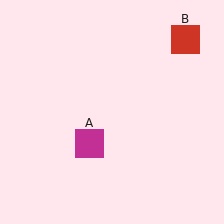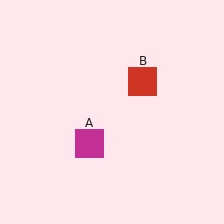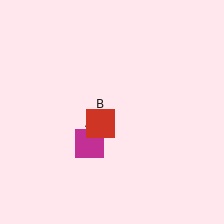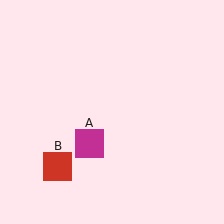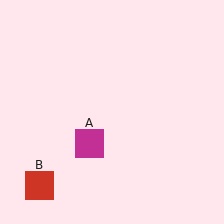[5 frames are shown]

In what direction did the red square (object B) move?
The red square (object B) moved down and to the left.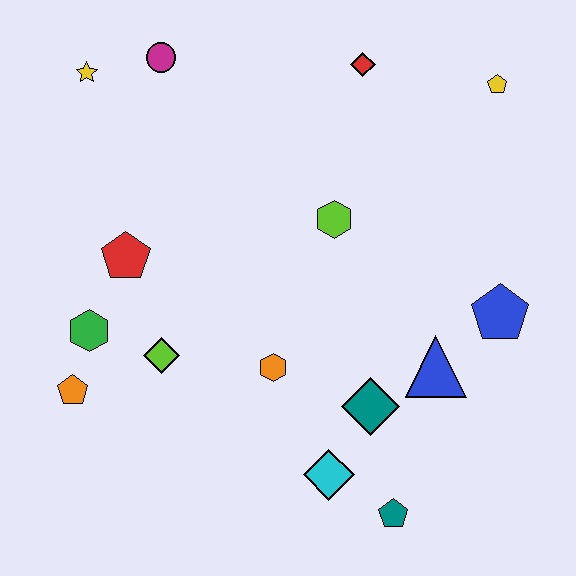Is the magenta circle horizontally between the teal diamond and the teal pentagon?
No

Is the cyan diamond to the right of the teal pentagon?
No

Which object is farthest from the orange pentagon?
The yellow pentagon is farthest from the orange pentagon.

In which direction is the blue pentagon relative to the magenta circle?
The blue pentagon is to the right of the magenta circle.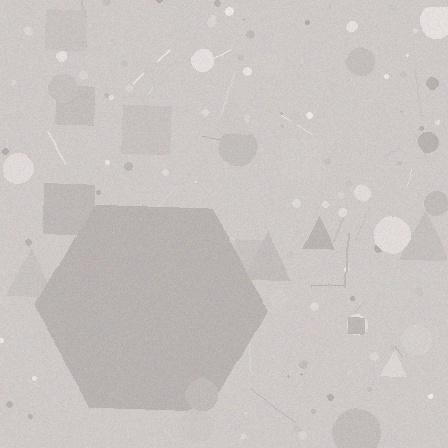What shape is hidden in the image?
A hexagon is hidden in the image.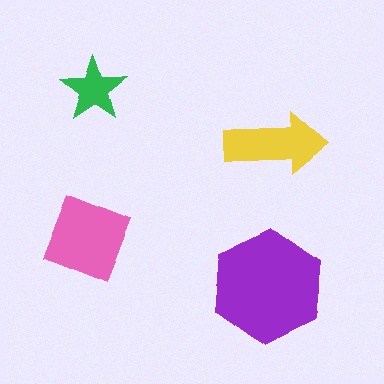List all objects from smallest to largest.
The green star, the yellow arrow, the pink diamond, the purple hexagon.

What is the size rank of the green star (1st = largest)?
4th.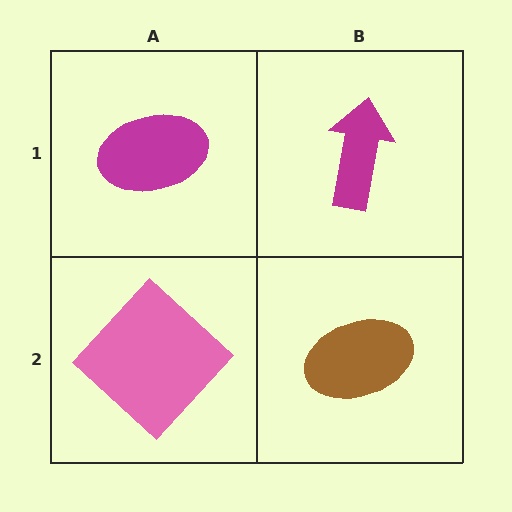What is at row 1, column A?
A magenta ellipse.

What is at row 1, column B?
A magenta arrow.